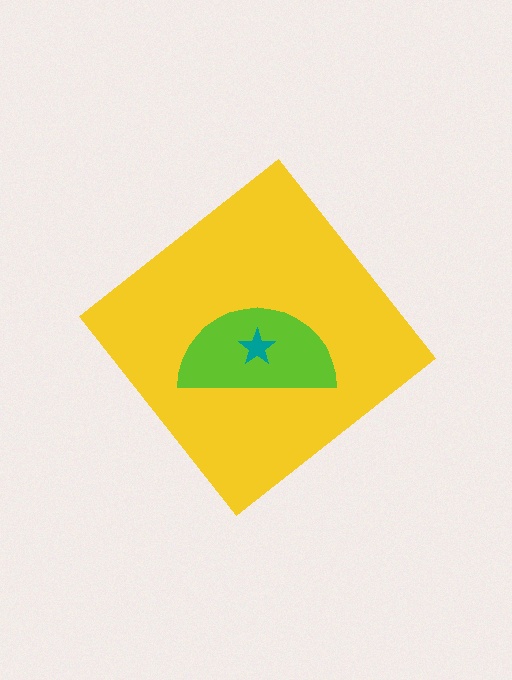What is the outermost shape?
The yellow diamond.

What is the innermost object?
The teal star.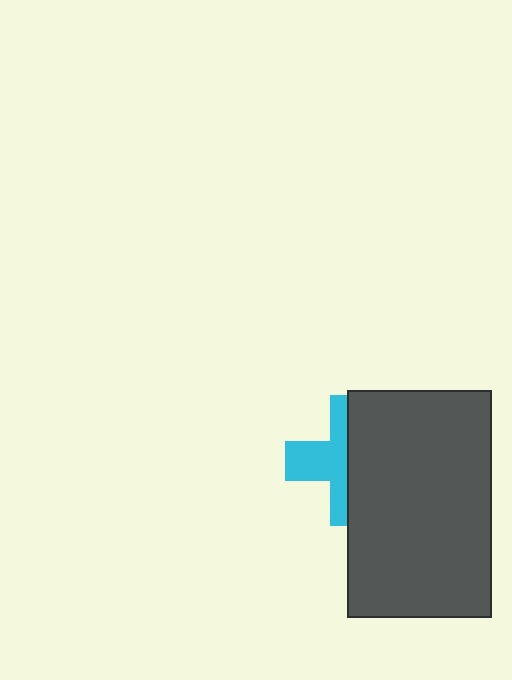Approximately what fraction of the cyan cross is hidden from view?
Roughly 53% of the cyan cross is hidden behind the dark gray rectangle.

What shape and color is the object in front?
The object in front is a dark gray rectangle.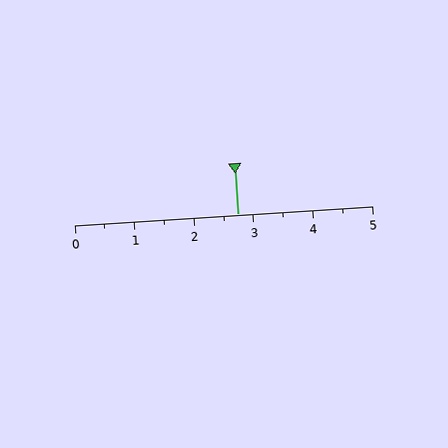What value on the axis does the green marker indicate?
The marker indicates approximately 2.8.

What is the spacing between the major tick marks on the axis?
The major ticks are spaced 1 apart.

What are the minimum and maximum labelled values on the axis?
The axis runs from 0 to 5.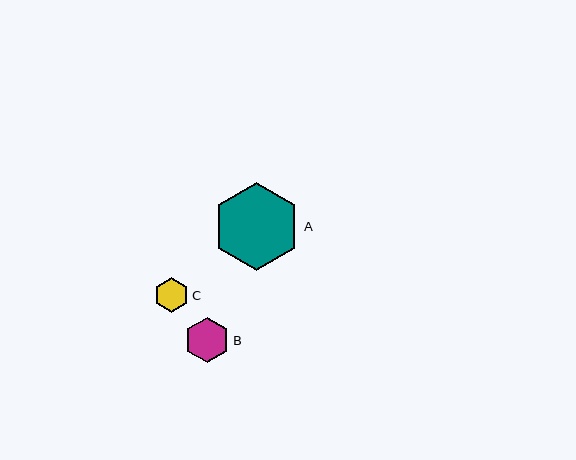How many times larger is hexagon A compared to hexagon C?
Hexagon A is approximately 2.5 times the size of hexagon C.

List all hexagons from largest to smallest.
From largest to smallest: A, B, C.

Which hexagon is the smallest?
Hexagon C is the smallest with a size of approximately 35 pixels.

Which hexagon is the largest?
Hexagon A is the largest with a size of approximately 88 pixels.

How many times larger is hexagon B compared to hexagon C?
Hexagon B is approximately 1.3 times the size of hexagon C.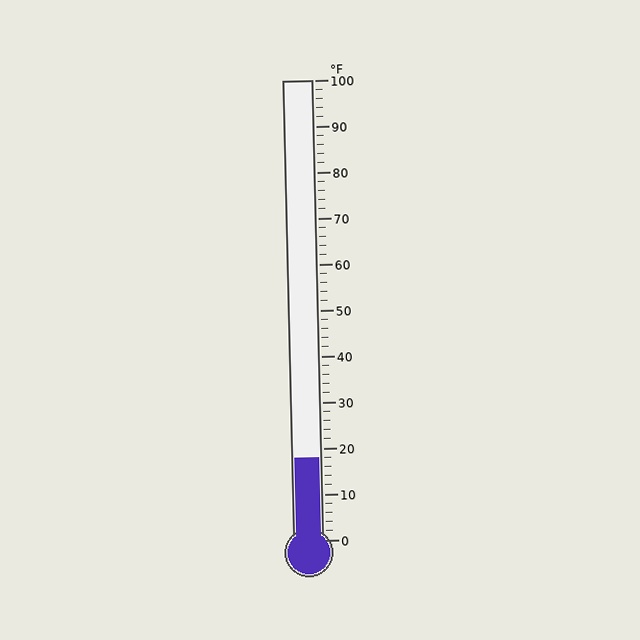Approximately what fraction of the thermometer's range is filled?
The thermometer is filled to approximately 20% of its range.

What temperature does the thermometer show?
The thermometer shows approximately 18°F.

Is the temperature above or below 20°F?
The temperature is below 20°F.